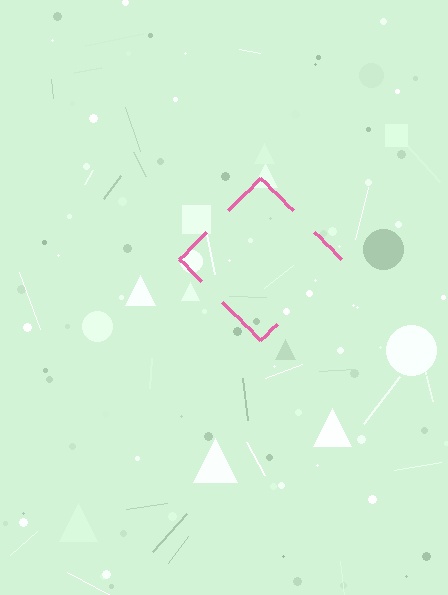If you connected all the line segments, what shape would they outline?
They would outline a diamond.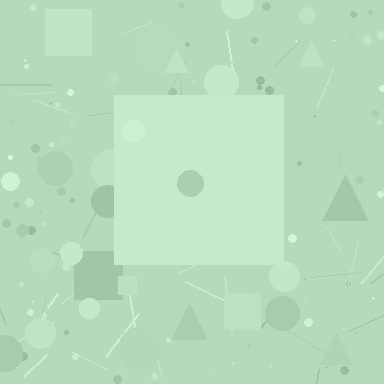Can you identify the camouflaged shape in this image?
The camouflaged shape is a square.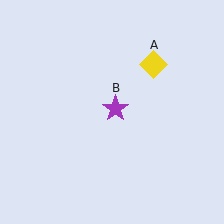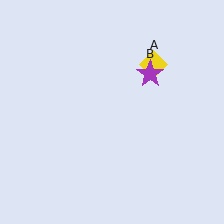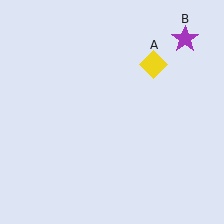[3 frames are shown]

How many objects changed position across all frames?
1 object changed position: purple star (object B).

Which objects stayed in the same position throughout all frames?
Yellow diamond (object A) remained stationary.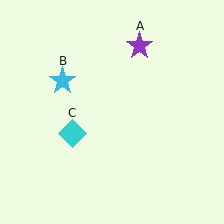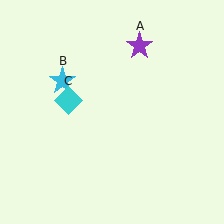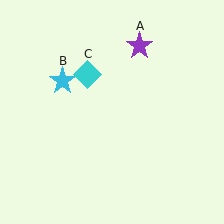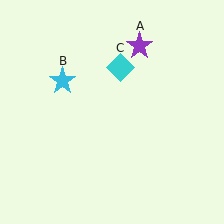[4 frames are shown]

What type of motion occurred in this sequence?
The cyan diamond (object C) rotated clockwise around the center of the scene.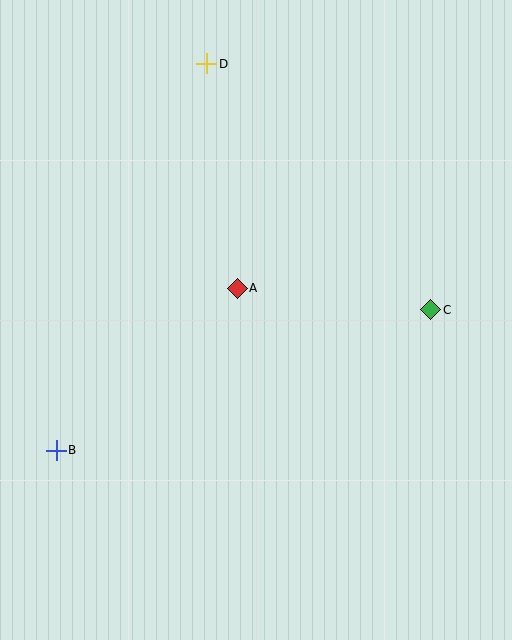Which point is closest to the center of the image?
Point A at (237, 288) is closest to the center.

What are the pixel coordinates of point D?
Point D is at (207, 64).